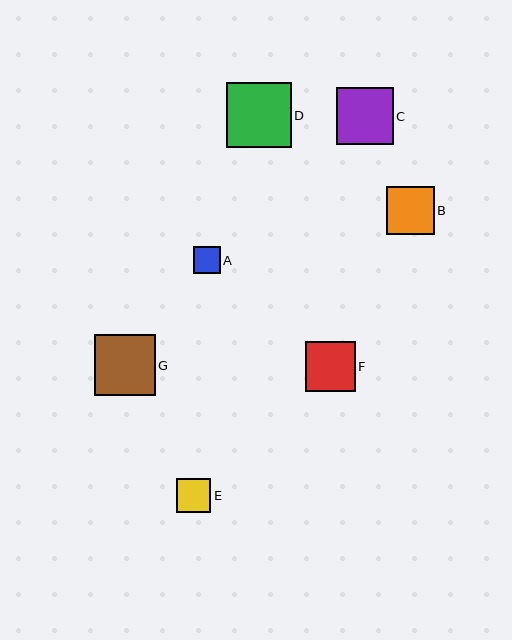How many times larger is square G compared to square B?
Square G is approximately 1.3 times the size of square B.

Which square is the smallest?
Square A is the smallest with a size of approximately 27 pixels.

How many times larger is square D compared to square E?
Square D is approximately 1.9 times the size of square E.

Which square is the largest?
Square D is the largest with a size of approximately 65 pixels.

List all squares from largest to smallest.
From largest to smallest: D, G, C, F, B, E, A.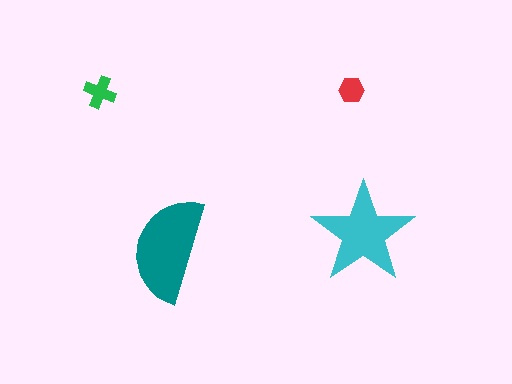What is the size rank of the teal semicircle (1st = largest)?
1st.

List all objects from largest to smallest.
The teal semicircle, the cyan star, the green cross, the red hexagon.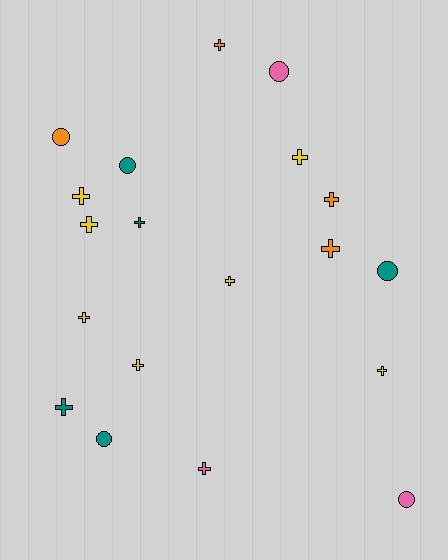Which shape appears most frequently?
Cross, with 13 objects.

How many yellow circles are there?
There are no yellow circles.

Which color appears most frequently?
Yellow, with 7 objects.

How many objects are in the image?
There are 19 objects.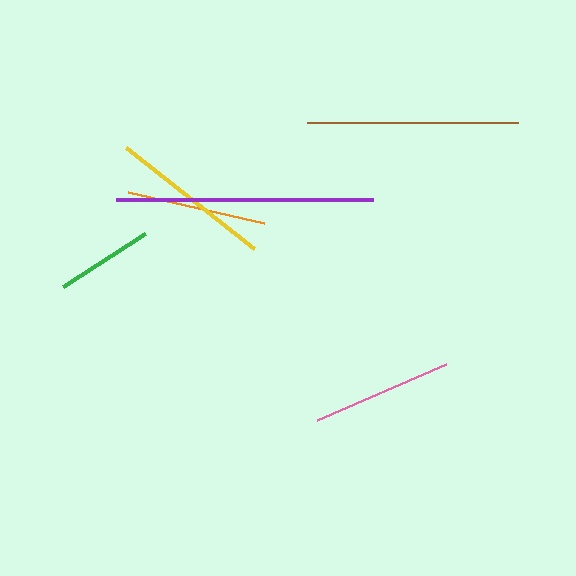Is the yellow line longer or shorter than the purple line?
The purple line is longer than the yellow line.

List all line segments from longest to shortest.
From longest to shortest: purple, brown, yellow, pink, orange, green.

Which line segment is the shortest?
The green line is the shortest at approximately 98 pixels.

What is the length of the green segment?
The green segment is approximately 98 pixels long.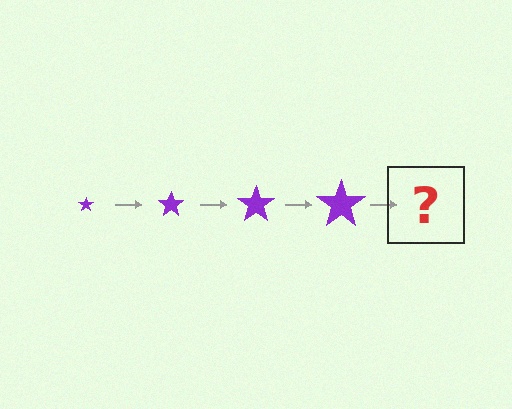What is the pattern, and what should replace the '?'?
The pattern is that the star gets progressively larger each step. The '?' should be a purple star, larger than the previous one.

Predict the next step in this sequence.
The next step is a purple star, larger than the previous one.